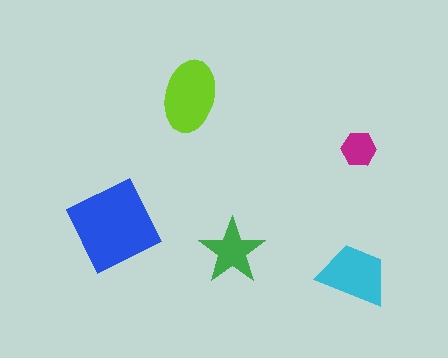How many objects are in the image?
There are 5 objects in the image.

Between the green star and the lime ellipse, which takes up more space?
The lime ellipse.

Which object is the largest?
The blue diamond.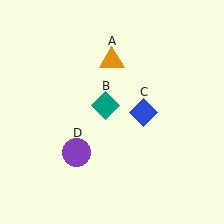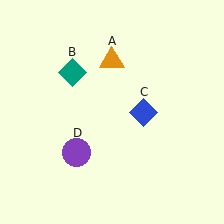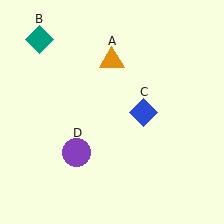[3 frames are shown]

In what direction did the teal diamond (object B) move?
The teal diamond (object B) moved up and to the left.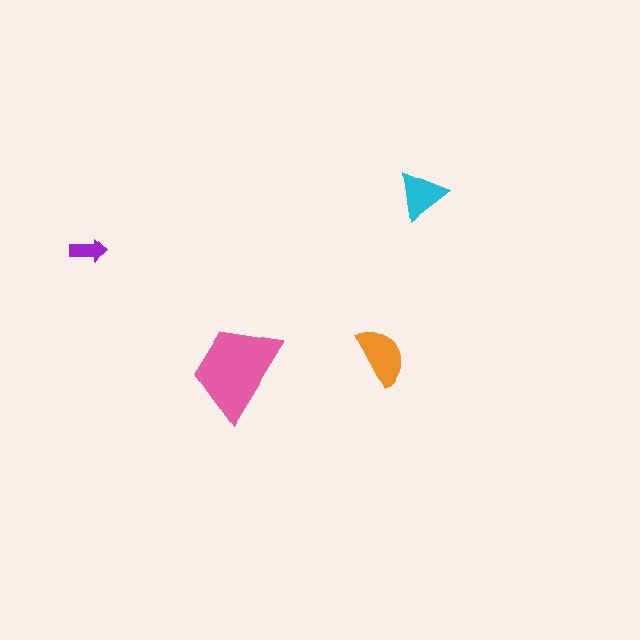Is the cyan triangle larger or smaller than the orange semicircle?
Smaller.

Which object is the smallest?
The purple arrow.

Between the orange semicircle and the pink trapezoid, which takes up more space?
The pink trapezoid.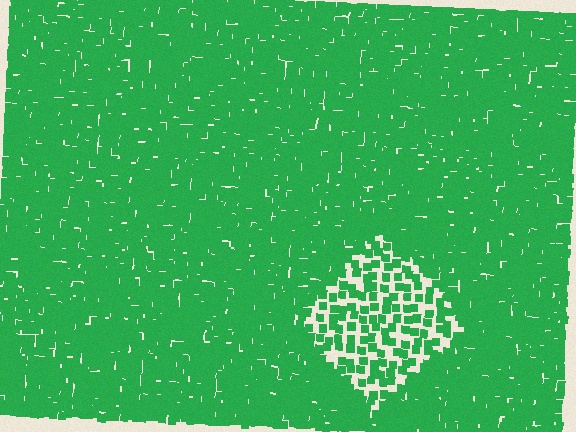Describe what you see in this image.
The image contains small green elements arranged at two different densities. A diamond-shaped region is visible where the elements are less densely packed than the surrounding area.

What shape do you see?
I see a diamond.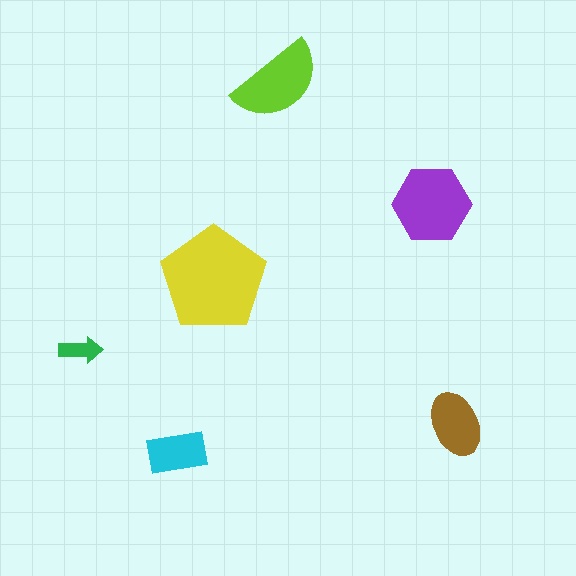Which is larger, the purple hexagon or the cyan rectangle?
The purple hexagon.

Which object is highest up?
The lime semicircle is topmost.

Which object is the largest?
The yellow pentagon.